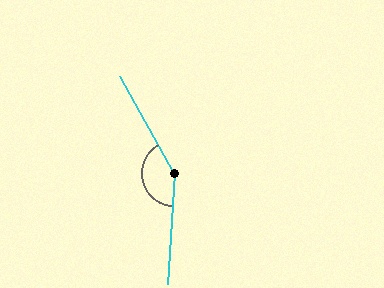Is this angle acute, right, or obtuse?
It is obtuse.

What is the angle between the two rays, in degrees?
Approximately 148 degrees.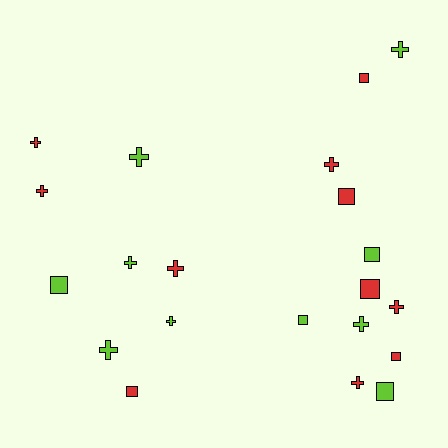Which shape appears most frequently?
Cross, with 12 objects.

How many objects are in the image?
There are 21 objects.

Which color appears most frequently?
Red, with 11 objects.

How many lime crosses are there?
There are 6 lime crosses.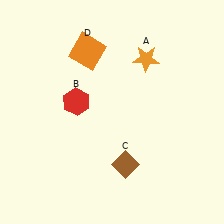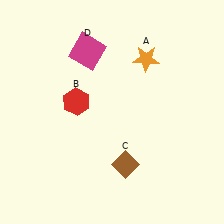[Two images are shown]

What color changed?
The square (D) changed from orange in Image 1 to magenta in Image 2.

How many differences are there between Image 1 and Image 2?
There is 1 difference between the two images.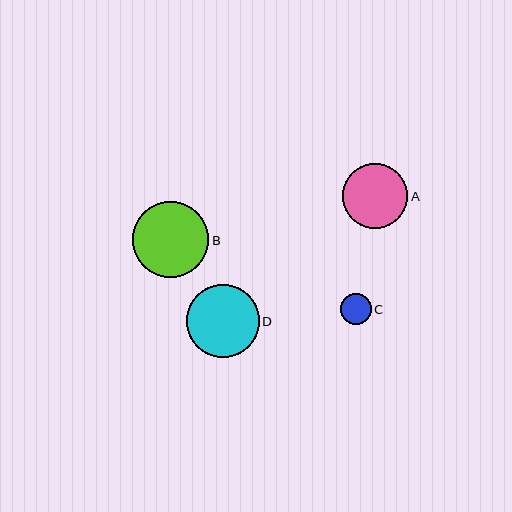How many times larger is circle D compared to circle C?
Circle D is approximately 2.4 times the size of circle C.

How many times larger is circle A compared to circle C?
Circle A is approximately 2.1 times the size of circle C.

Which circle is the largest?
Circle B is the largest with a size of approximately 76 pixels.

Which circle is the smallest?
Circle C is the smallest with a size of approximately 31 pixels.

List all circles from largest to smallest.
From largest to smallest: B, D, A, C.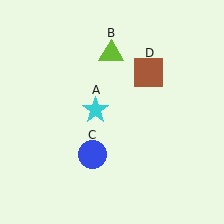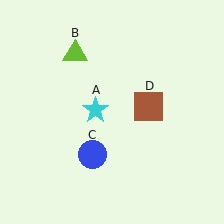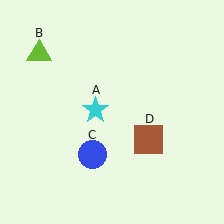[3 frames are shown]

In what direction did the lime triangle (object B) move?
The lime triangle (object B) moved left.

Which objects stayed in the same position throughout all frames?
Cyan star (object A) and blue circle (object C) remained stationary.